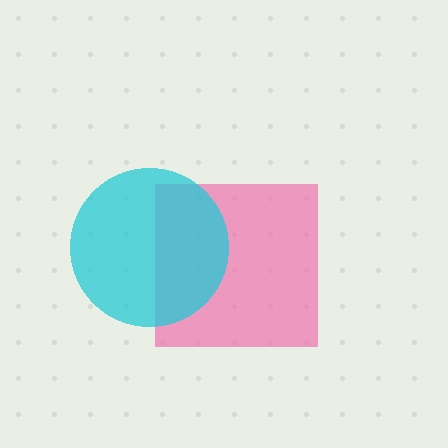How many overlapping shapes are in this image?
There are 2 overlapping shapes in the image.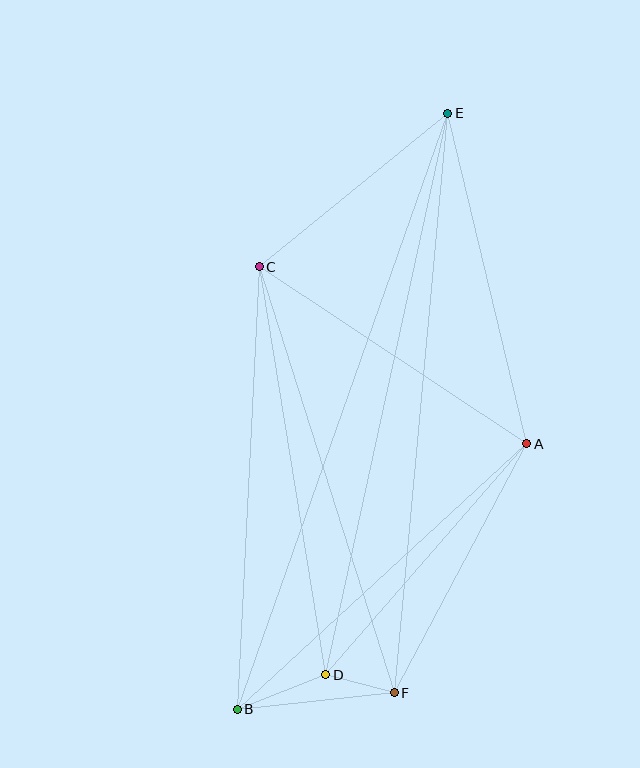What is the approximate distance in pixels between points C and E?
The distance between C and E is approximately 243 pixels.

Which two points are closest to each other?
Points D and F are closest to each other.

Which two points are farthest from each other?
Points B and E are farthest from each other.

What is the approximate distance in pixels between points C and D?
The distance between C and D is approximately 413 pixels.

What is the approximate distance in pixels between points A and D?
The distance between A and D is approximately 306 pixels.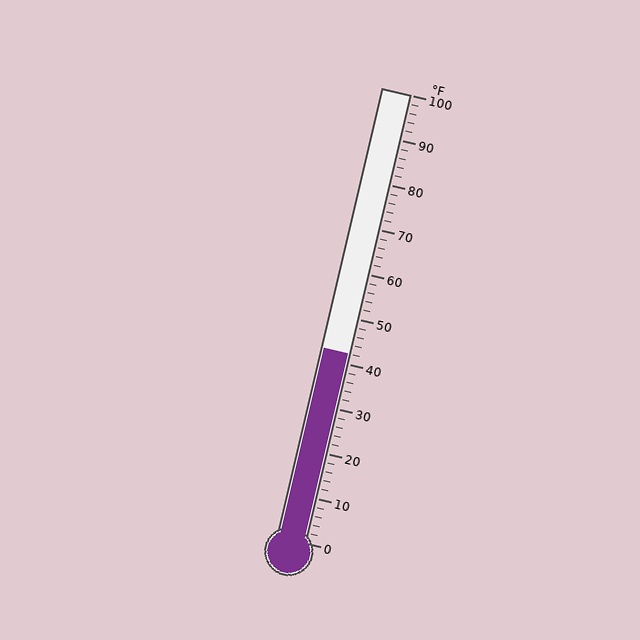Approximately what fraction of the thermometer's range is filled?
The thermometer is filled to approximately 40% of its range.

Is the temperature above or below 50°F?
The temperature is below 50°F.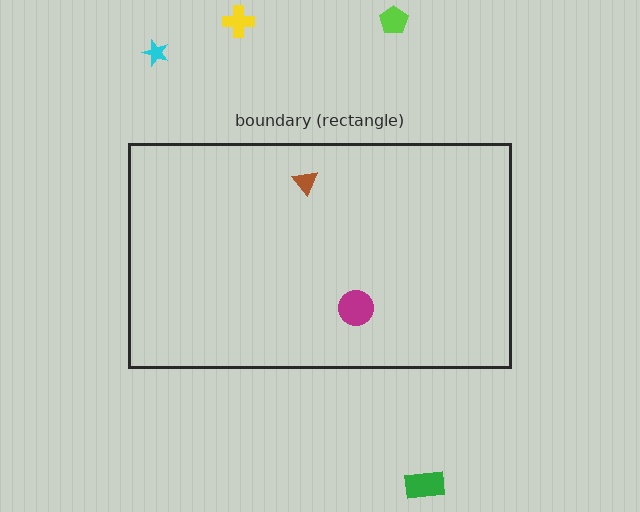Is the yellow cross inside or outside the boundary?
Outside.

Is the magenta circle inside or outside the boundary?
Inside.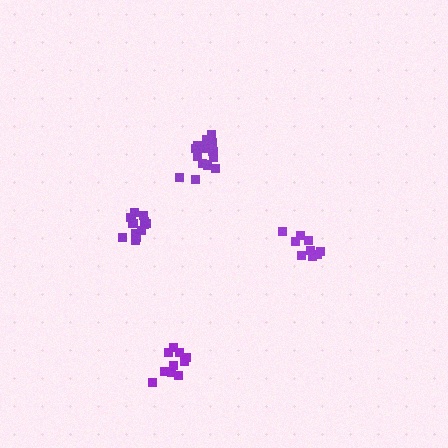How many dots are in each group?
Group 1: 9 dots, Group 2: 15 dots, Group 3: 12 dots, Group 4: 10 dots (46 total).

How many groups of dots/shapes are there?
There are 4 groups.